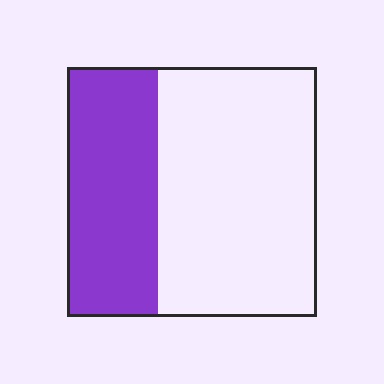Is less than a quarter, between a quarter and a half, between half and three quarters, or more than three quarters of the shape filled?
Between a quarter and a half.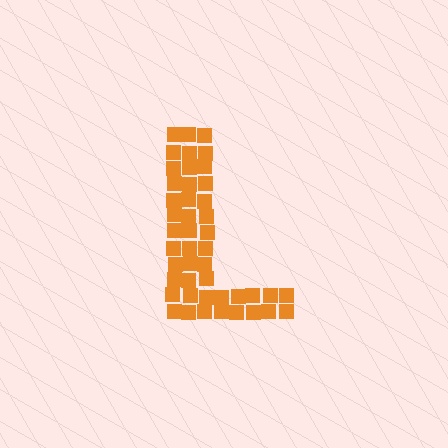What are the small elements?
The small elements are squares.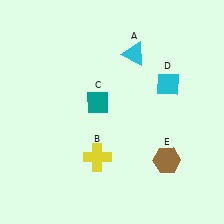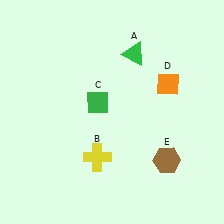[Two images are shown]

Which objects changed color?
A changed from cyan to green. C changed from teal to green. D changed from cyan to orange.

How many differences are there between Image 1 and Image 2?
There are 3 differences between the two images.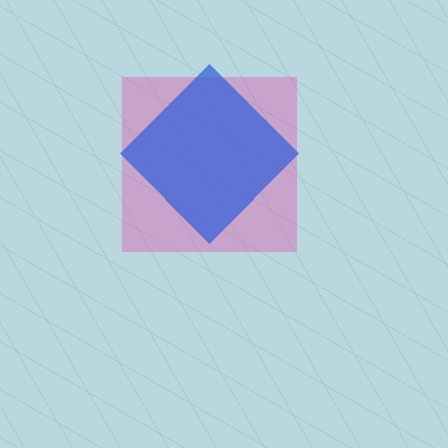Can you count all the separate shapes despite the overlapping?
Yes, there are 2 separate shapes.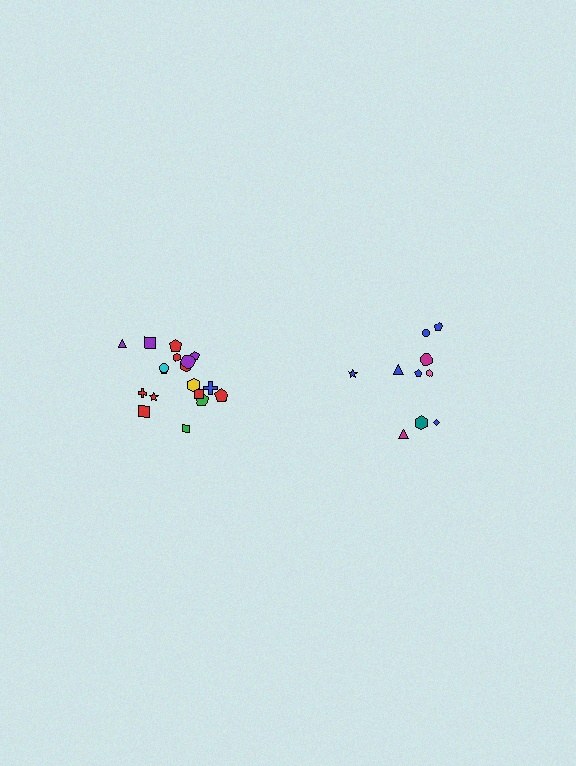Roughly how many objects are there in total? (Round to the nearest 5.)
Roughly 30 objects in total.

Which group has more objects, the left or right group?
The left group.